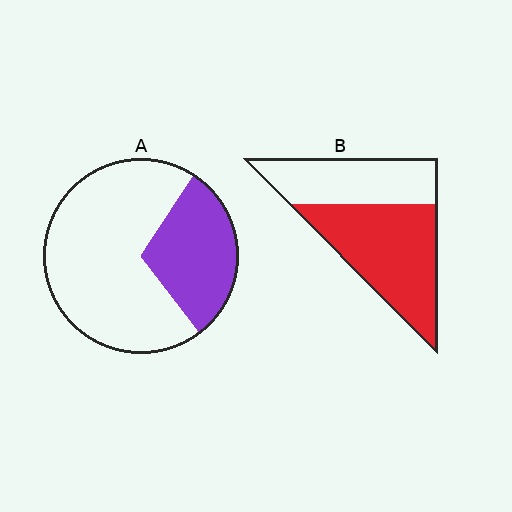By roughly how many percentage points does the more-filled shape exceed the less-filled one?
By roughly 30 percentage points (B over A).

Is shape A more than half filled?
No.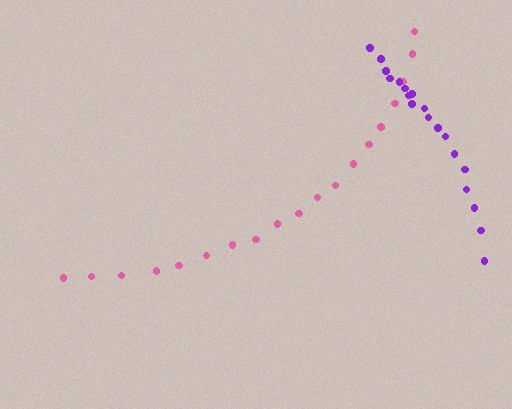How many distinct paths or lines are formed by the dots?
There are 2 distinct paths.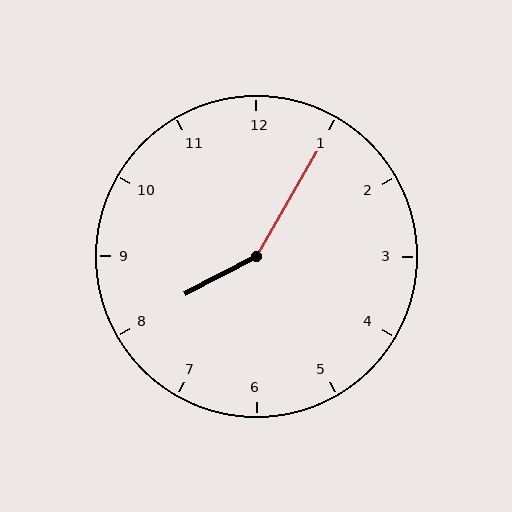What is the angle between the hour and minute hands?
Approximately 148 degrees.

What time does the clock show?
8:05.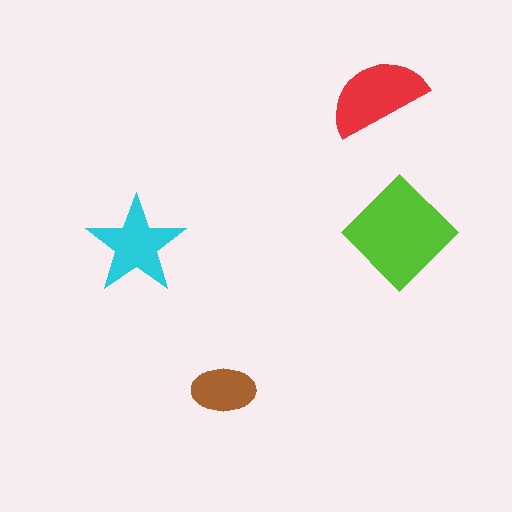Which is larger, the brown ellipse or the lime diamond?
The lime diamond.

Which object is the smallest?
The brown ellipse.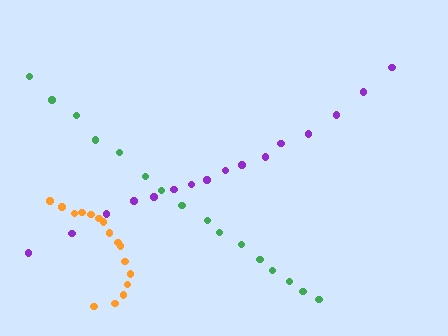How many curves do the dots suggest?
There are 3 distinct paths.